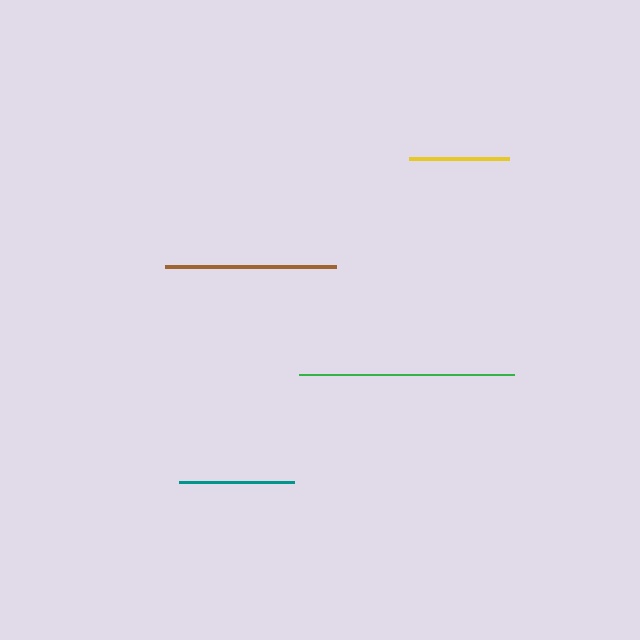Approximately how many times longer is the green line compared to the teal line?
The green line is approximately 1.9 times the length of the teal line.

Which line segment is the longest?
The green line is the longest at approximately 215 pixels.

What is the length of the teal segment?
The teal segment is approximately 115 pixels long.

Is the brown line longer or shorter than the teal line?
The brown line is longer than the teal line.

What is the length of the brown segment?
The brown segment is approximately 172 pixels long.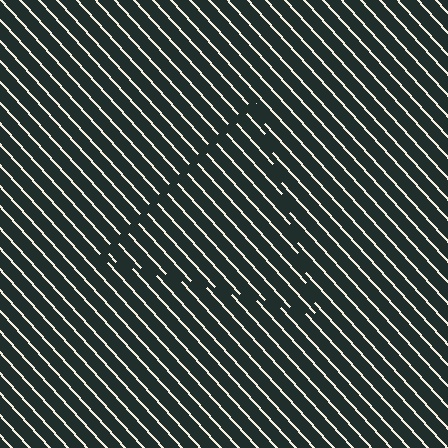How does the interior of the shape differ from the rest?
The interior of the shape contains the same grating, shifted by half a period — the contour is defined by the phase discontinuity where line-ends from the inner and outer gratings abut.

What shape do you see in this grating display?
An illusory triangle. The interior of the shape contains the same grating, shifted by half a period — the contour is defined by the phase discontinuity where line-ends from the inner and outer gratings abut.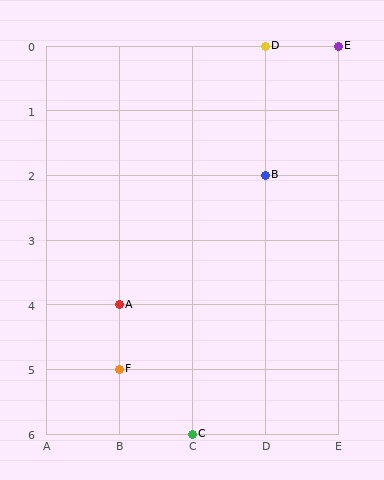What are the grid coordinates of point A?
Point A is at grid coordinates (B, 4).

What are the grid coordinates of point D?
Point D is at grid coordinates (D, 0).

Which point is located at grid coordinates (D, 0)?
Point D is at (D, 0).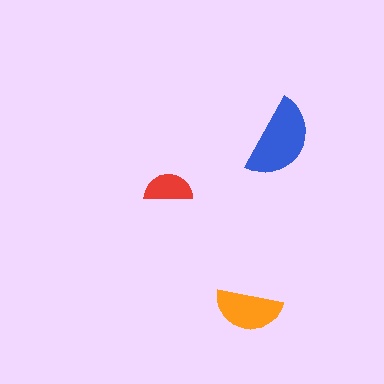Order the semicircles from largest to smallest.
the blue one, the orange one, the red one.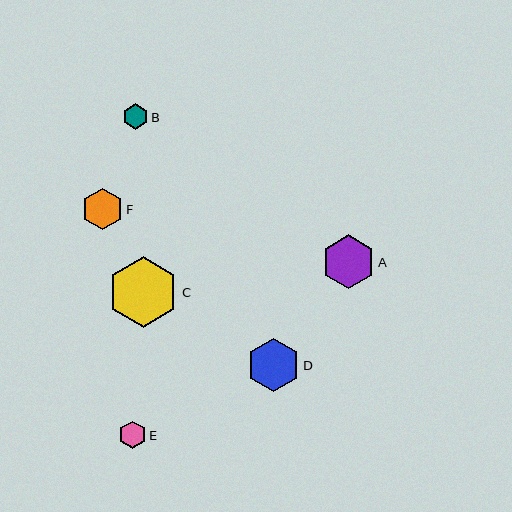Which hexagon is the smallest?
Hexagon B is the smallest with a size of approximately 26 pixels.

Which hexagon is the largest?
Hexagon C is the largest with a size of approximately 71 pixels.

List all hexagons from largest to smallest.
From largest to smallest: C, A, D, F, E, B.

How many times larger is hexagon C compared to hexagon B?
Hexagon C is approximately 2.8 times the size of hexagon B.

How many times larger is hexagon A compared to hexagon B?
Hexagon A is approximately 2.1 times the size of hexagon B.